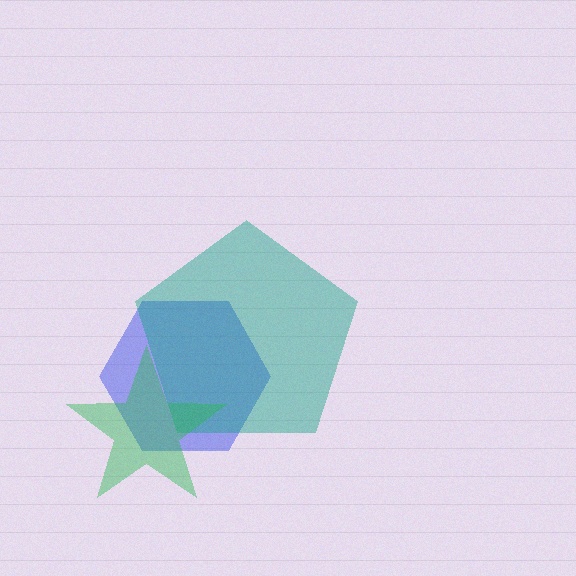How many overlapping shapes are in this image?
There are 3 overlapping shapes in the image.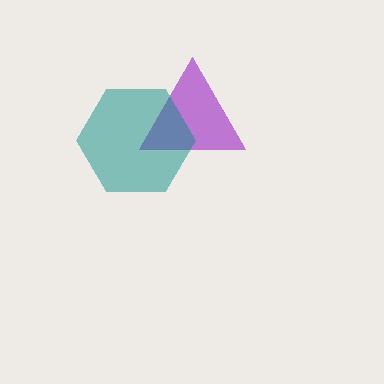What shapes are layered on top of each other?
The layered shapes are: a purple triangle, a teal hexagon.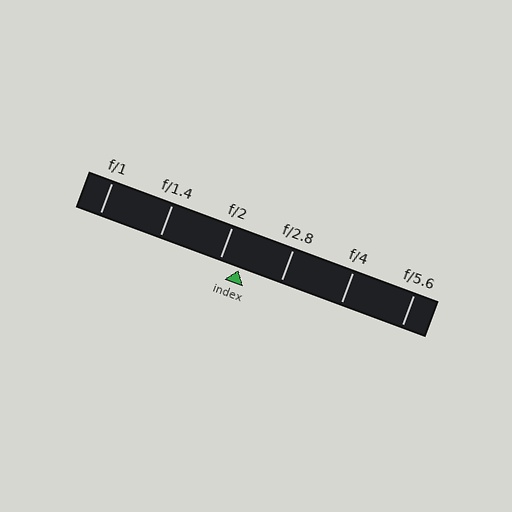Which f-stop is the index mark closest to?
The index mark is closest to f/2.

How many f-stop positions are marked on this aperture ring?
There are 6 f-stop positions marked.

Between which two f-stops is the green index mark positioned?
The index mark is between f/2 and f/2.8.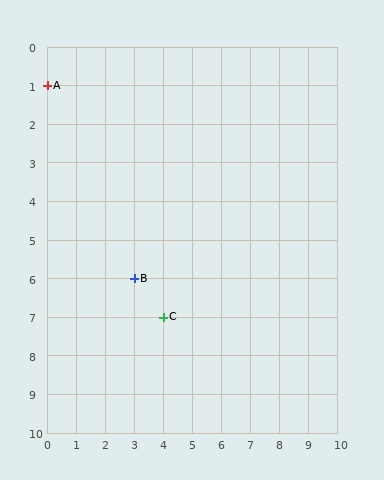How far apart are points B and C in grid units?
Points B and C are 1 column and 1 row apart (about 1.4 grid units diagonally).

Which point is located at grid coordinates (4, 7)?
Point C is at (4, 7).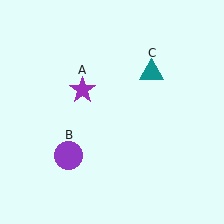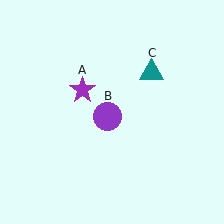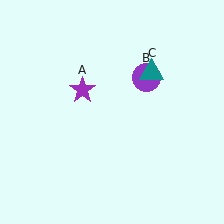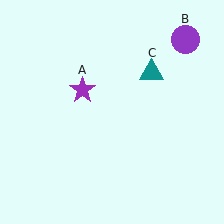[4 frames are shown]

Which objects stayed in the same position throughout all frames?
Purple star (object A) and teal triangle (object C) remained stationary.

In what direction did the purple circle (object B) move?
The purple circle (object B) moved up and to the right.